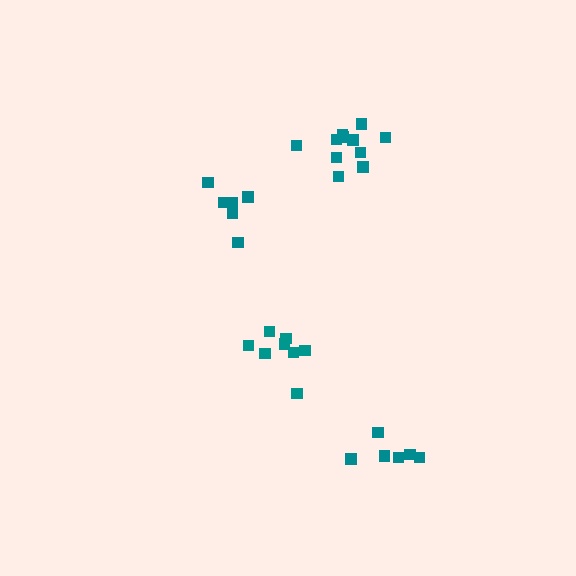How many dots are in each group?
Group 1: 11 dots, Group 2: 8 dots, Group 3: 6 dots, Group 4: 6 dots (31 total).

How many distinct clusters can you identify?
There are 4 distinct clusters.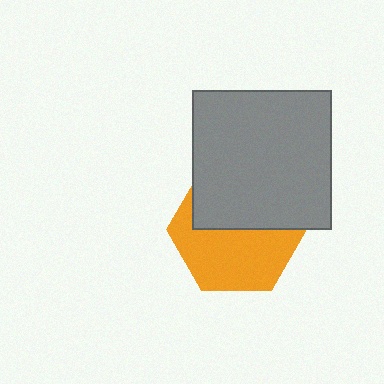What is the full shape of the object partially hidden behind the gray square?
The partially hidden object is an orange hexagon.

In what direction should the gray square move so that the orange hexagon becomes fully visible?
The gray square should move up. That is the shortest direction to clear the overlap and leave the orange hexagon fully visible.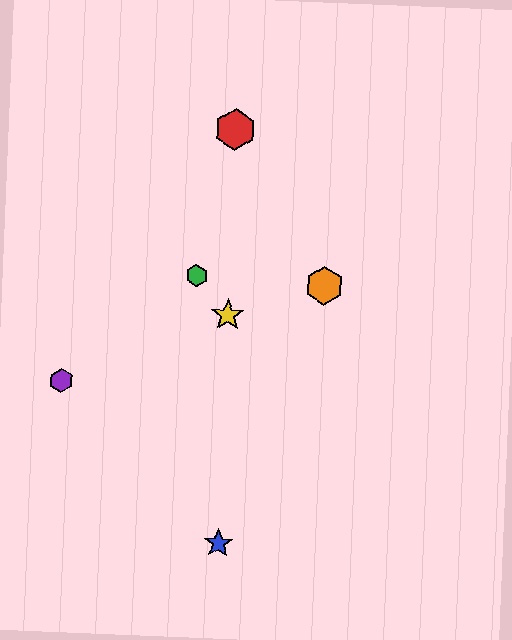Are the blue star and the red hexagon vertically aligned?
Yes, both are at x≈218.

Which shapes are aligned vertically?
The red hexagon, the blue star, the yellow star are aligned vertically.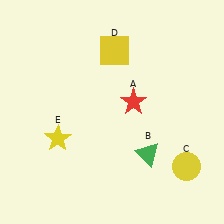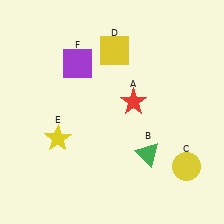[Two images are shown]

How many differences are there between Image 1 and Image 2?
There is 1 difference between the two images.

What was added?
A purple square (F) was added in Image 2.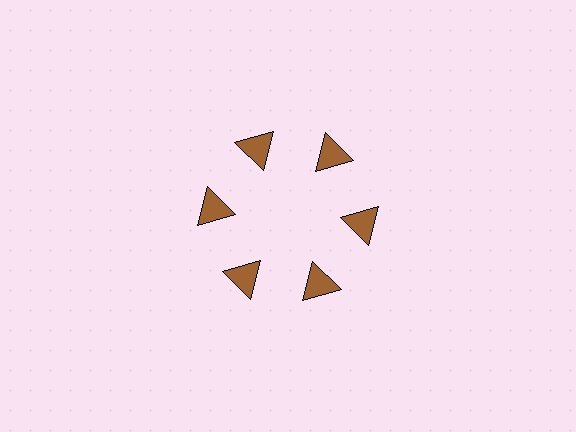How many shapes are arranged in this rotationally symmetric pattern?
There are 6 shapes, arranged in 6 groups of 1.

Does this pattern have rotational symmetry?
Yes, this pattern has 6-fold rotational symmetry. It looks the same after rotating 60 degrees around the center.